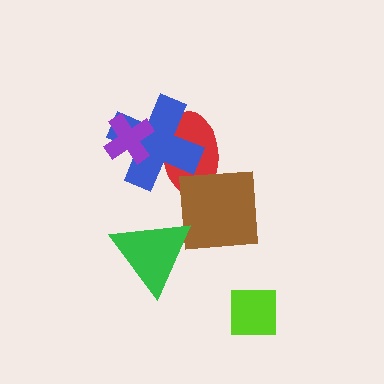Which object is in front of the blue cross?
The purple cross is in front of the blue cross.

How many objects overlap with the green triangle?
0 objects overlap with the green triangle.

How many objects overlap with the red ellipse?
2 objects overlap with the red ellipse.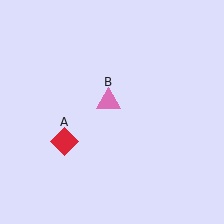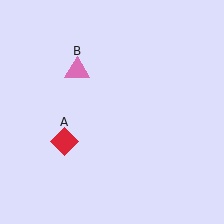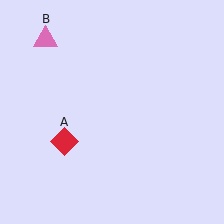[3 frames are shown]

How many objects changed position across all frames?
1 object changed position: pink triangle (object B).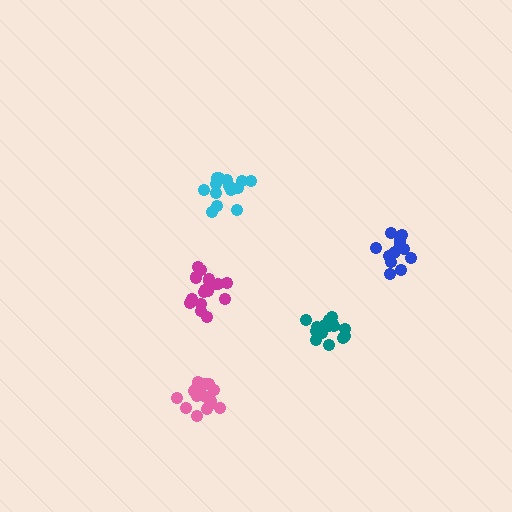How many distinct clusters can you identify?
There are 5 distinct clusters.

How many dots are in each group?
Group 1: 15 dots, Group 2: 14 dots, Group 3: 17 dots, Group 4: 15 dots, Group 5: 18 dots (79 total).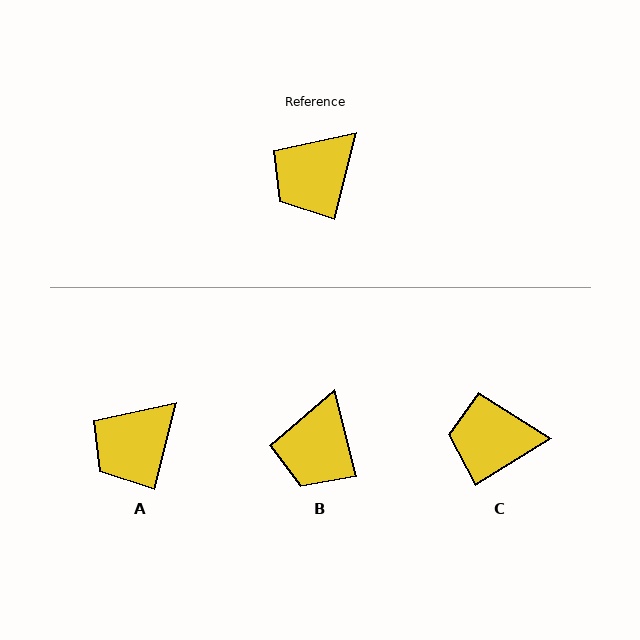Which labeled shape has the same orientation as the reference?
A.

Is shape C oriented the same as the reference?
No, it is off by about 44 degrees.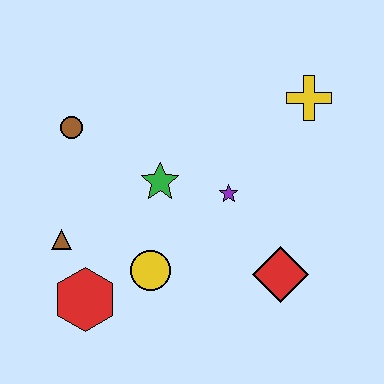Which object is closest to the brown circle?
The green star is closest to the brown circle.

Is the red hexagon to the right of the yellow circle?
No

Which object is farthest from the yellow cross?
The red hexagon is farthest from the yellow cross.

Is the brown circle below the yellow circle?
No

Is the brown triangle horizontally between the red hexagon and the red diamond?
No